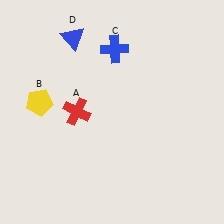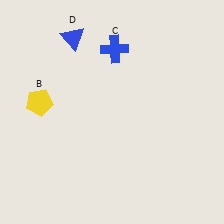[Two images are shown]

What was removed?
The red cross (A) was removed in Image 2.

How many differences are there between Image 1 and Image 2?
There is 1 difference between the two images.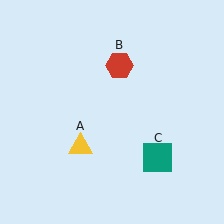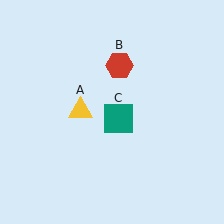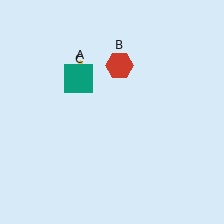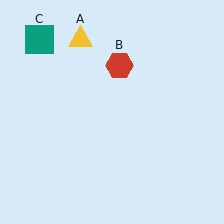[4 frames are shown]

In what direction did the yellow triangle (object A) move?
The yellow triangle (object A) moved up.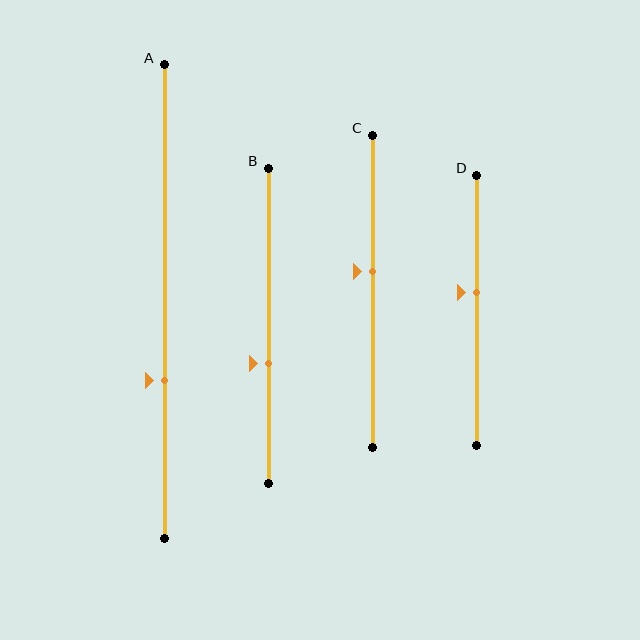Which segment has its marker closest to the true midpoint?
Segment C has its marker closest to the true midpoint.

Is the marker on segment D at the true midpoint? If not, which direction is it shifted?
No, the marker on segment D is shifted upward by about 7% of the segment length.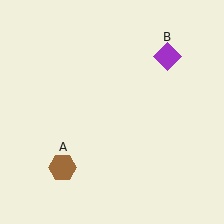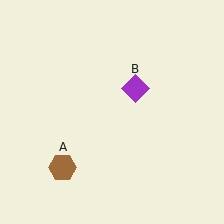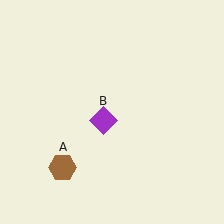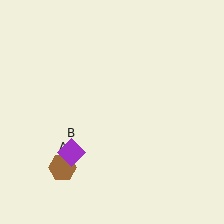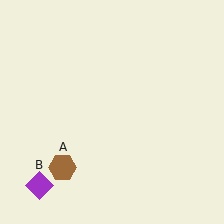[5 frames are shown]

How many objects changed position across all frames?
1 object changed position: purple diamond (object B).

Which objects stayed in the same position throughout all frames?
Brown hexagon (object A) remained stationary.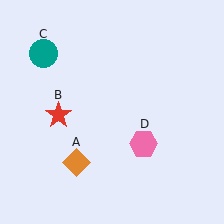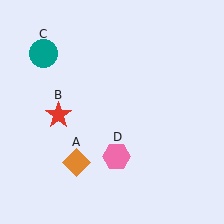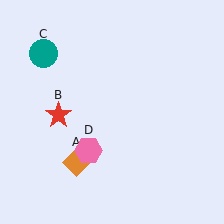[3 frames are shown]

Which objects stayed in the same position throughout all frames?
Orange diamond (object A) and red star (object B) and teal circle (object C) remained stationary.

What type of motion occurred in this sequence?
The pink hexagon (object D) rotated clockwise around the center of the scene.